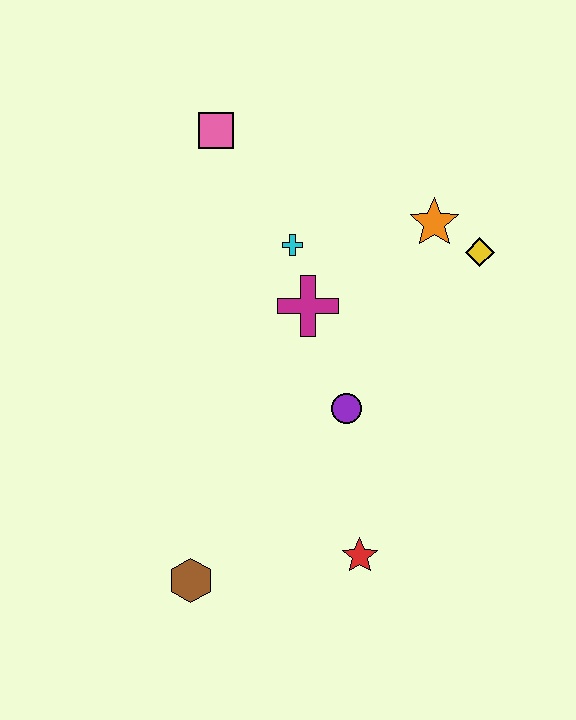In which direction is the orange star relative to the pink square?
The orange star is to the right of the pink square.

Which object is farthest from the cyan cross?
The brown hexagon is farthest from the cyan cross.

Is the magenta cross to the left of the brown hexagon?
No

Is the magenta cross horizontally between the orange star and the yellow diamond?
No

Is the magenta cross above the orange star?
No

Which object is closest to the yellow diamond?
The orange star is closest to the yellow diamond.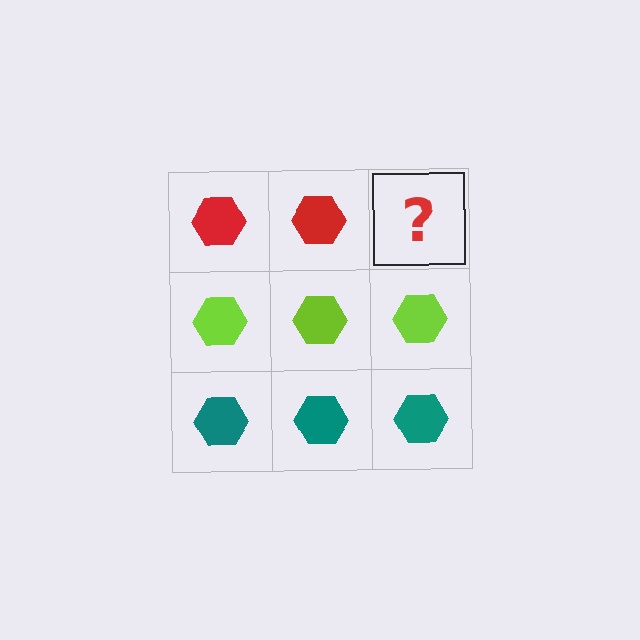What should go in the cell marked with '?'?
The missing cell should contain a red hexagon.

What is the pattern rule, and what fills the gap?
The rule is that each row has a consistent color. The gap should be filled with a red hexagon.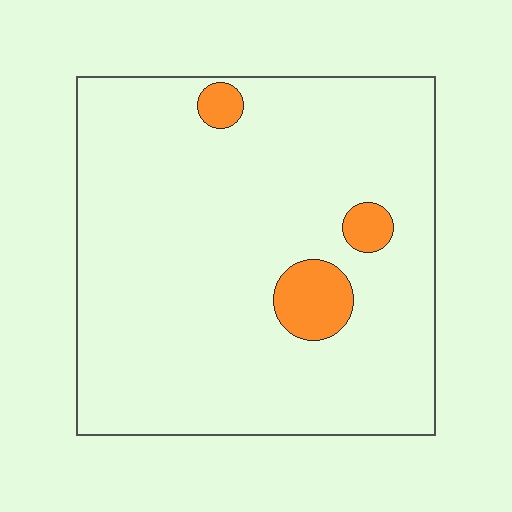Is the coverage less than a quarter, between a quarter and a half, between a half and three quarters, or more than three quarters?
Less than a quarter.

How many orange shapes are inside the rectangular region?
3.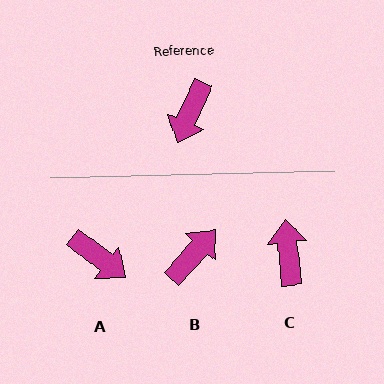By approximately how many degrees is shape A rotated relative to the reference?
Approximately 76 degrees counter-clockwise.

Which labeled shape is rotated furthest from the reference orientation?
B, about 162 degrees away.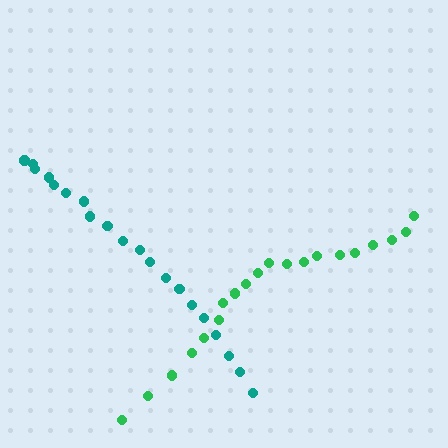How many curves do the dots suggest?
There are 2 distinct paths.